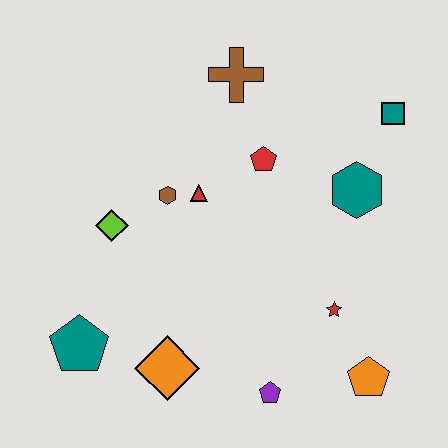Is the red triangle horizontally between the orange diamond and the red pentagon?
Yes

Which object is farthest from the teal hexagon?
The teal pentagon is farthest from the teal hexagon.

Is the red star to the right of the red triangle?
Yes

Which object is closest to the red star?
The orange pentagon is closest to the red star.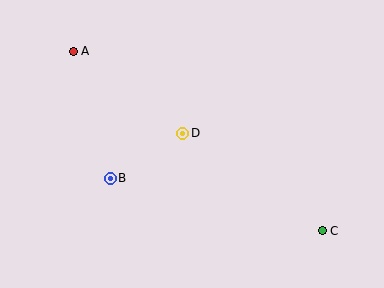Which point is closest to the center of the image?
Point D at (183, 133) is closest to the center.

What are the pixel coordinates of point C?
Point C is at (322, 231).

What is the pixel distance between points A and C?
The distance between A and C is 307 pixels.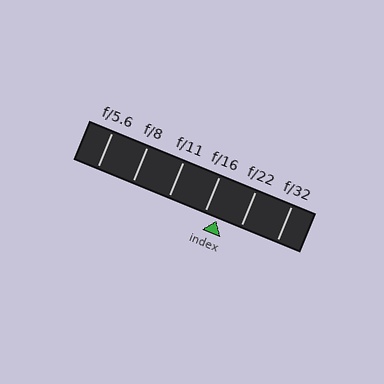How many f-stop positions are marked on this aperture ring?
There are 6 f-stop positions marked.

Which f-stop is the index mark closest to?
The index mark is closest to f/16.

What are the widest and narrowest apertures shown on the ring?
The widest aperture shown is f/5.6 and the narrowest is f/32.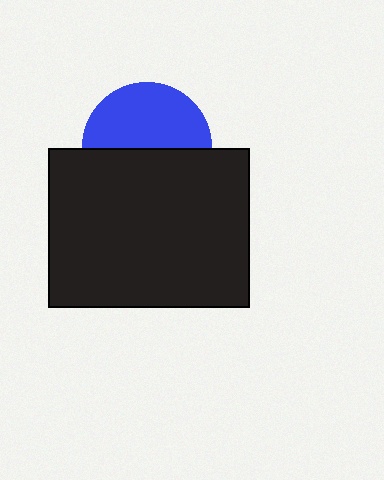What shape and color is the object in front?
The object in front is a black rectangle.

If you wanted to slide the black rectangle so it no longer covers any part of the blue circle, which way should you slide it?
Slide it down — that is the most direct way to separate the two shapes.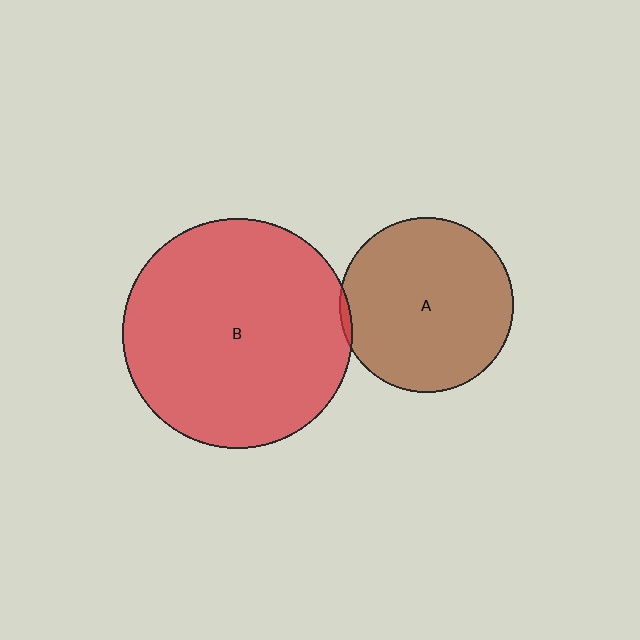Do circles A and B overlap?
Yes.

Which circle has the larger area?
Circle B (red).